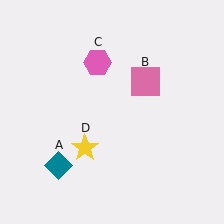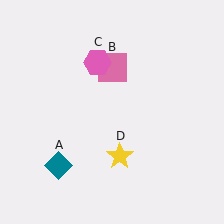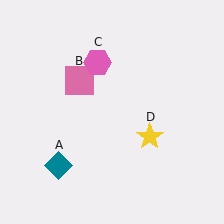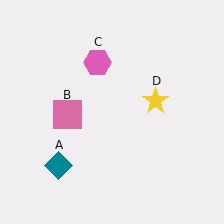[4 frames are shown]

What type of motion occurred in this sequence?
The pink square (object B), yellow star (object D) rotated counterclockwise around the center of the scene.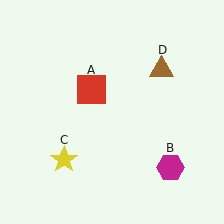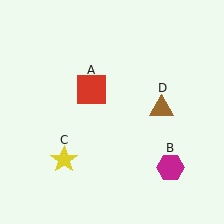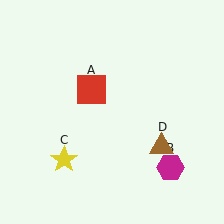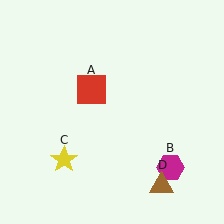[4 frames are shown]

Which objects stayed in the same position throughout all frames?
Red square (object A) and magenta hexagon (object B) and yellow star (object C) remained stationary.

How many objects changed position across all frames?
1 object changed position: brown triangle (object D).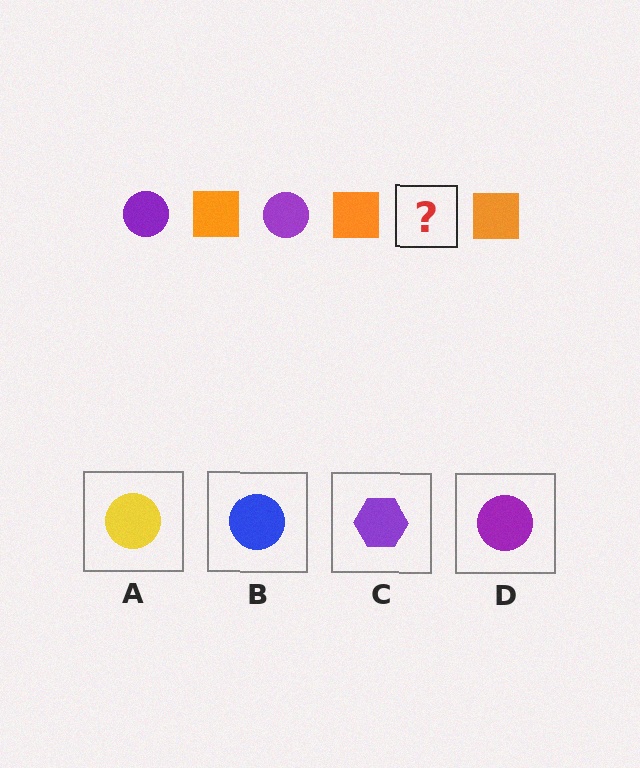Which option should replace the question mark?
Option D.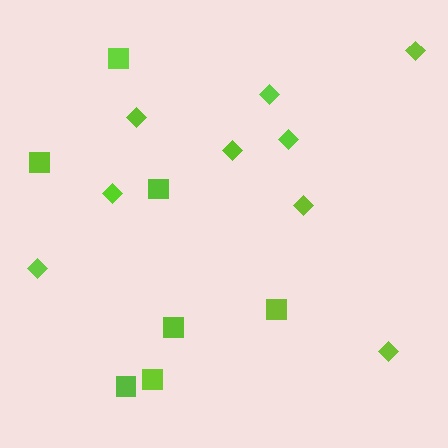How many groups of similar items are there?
There are 2 groups: one group of diamonds (9) and one group of squares (7).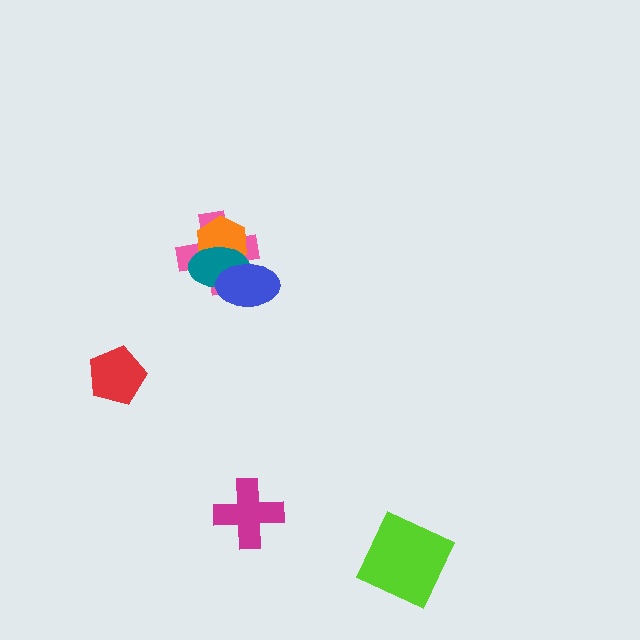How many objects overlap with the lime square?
0 objects overlap with the lime square.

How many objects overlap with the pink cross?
3 objects overlap with the pink cross.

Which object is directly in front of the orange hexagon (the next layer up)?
The teal ellipse is directly in front of the orange hexagon.